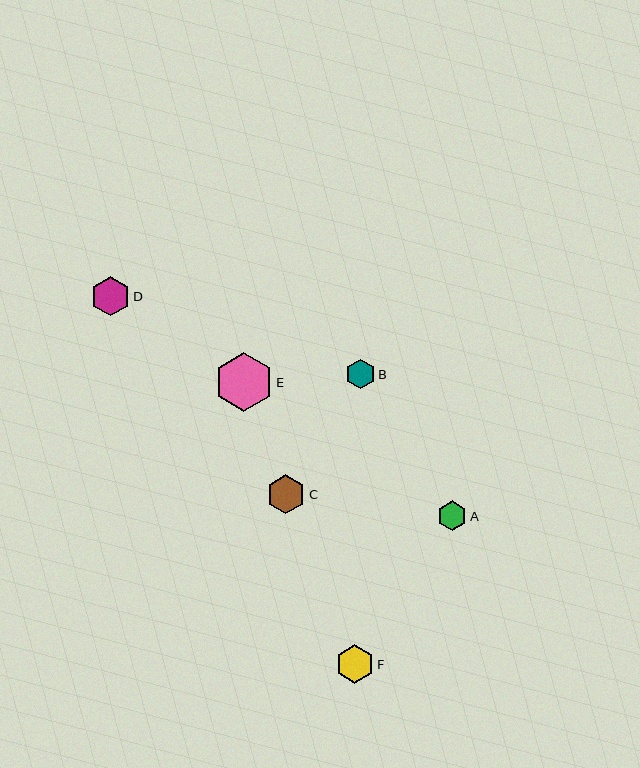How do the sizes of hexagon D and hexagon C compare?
Hexagon D and hexagon C are approximately the same size.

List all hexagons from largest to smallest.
From largest to smallest: E, D, C, F, A, B.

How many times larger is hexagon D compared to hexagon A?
Hexagon D is approximately 1.3 times the size of hexagon A.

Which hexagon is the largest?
Hexagon E is the largest with a size of approximately 59 pixels.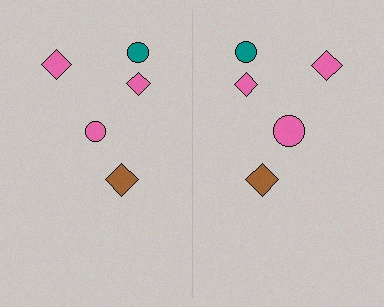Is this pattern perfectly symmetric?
No, the pattern is not perfectly symmetric. The pink circle on the right side has a different size than its mirror counterpart.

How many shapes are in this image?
There are 10 shapes in this image.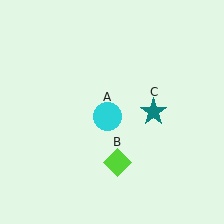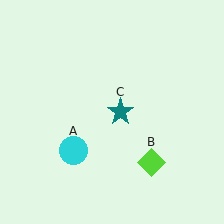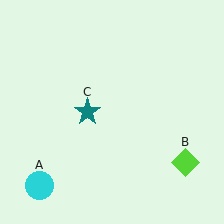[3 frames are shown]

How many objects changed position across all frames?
3 objects changed position: cyan circle (object A), lime diamond (object B), teal star (object C).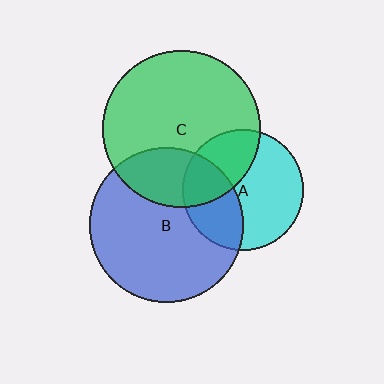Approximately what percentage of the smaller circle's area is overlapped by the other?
Approximately 35%.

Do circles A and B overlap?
Yes.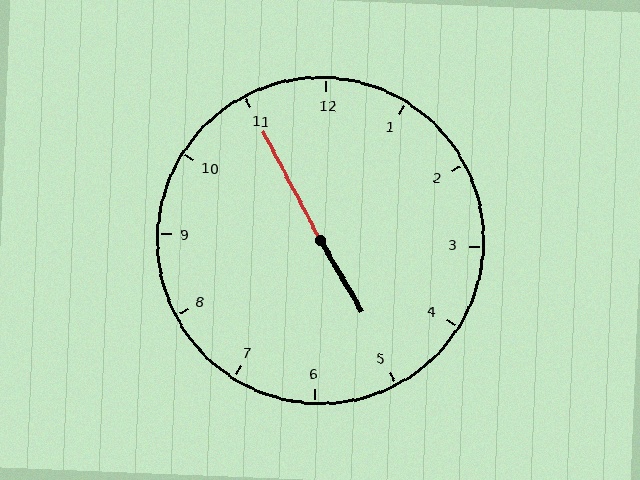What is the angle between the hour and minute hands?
Approximately 178 degrees.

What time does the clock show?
4:55.